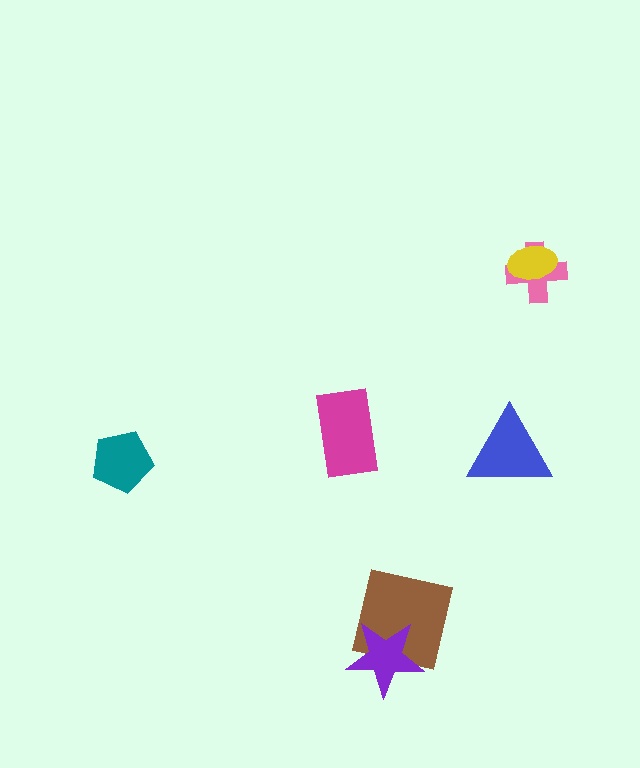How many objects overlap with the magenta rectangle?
0 objects overlap with the magenta rectangle.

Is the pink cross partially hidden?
Yes, it is partially covered by another shape.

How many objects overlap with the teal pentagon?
0 objects overlap with the teal pentagon.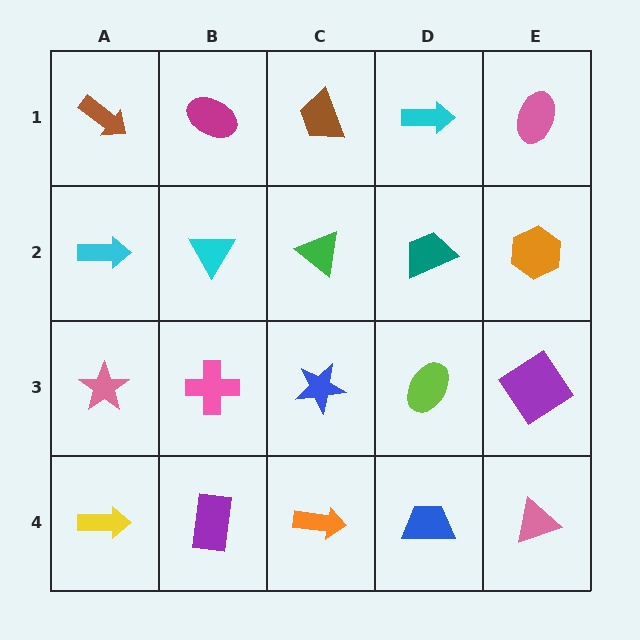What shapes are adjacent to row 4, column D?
A lime ellipse (row 3, column D), an orange arrow (row 4, column C), a pink triangle (row 4, column E).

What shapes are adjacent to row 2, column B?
A magenta ellipse (row 1, column B), a pink cross (row 3, column B), a cyan arrow (row 2, column A), a green triangle (row 2, column C).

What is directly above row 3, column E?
An orange hexagon.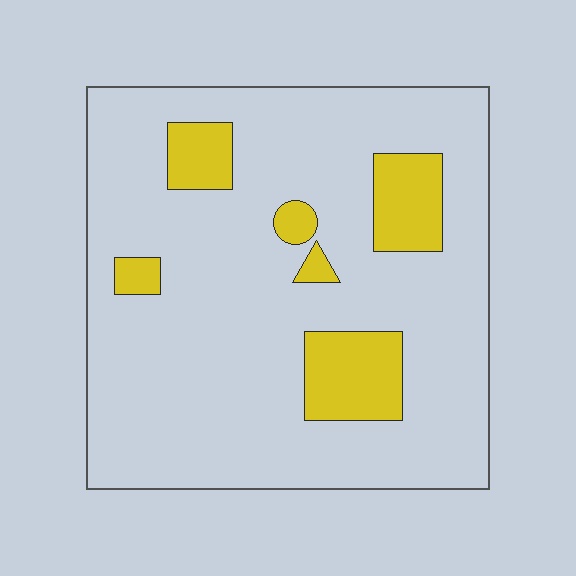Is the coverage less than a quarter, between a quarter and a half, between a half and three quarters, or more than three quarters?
Less than a quarter.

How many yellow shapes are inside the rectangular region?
6.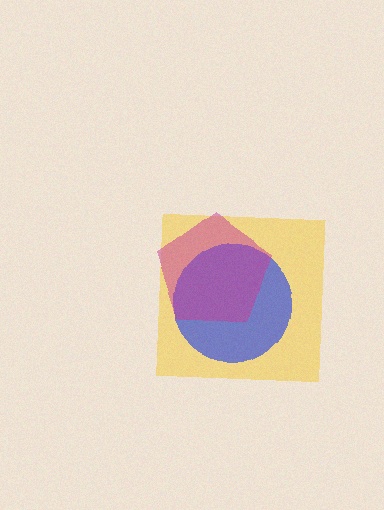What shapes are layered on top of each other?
The layered shapes are: a yellow square, a blue circle, a magenta pentagon.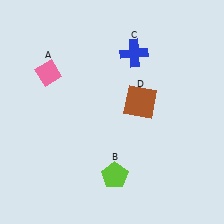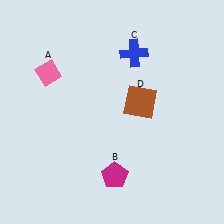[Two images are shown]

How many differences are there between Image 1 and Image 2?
There is 1 difference between the two images.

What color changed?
The pentagon (B) changed from lime in Image 1 to magenta in Image 2.